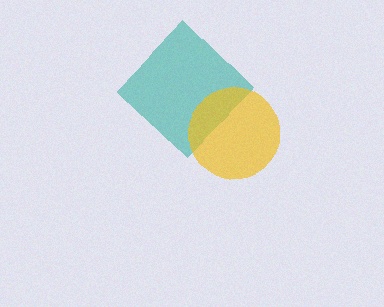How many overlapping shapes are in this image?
There are 2 overlapping shapes in the image.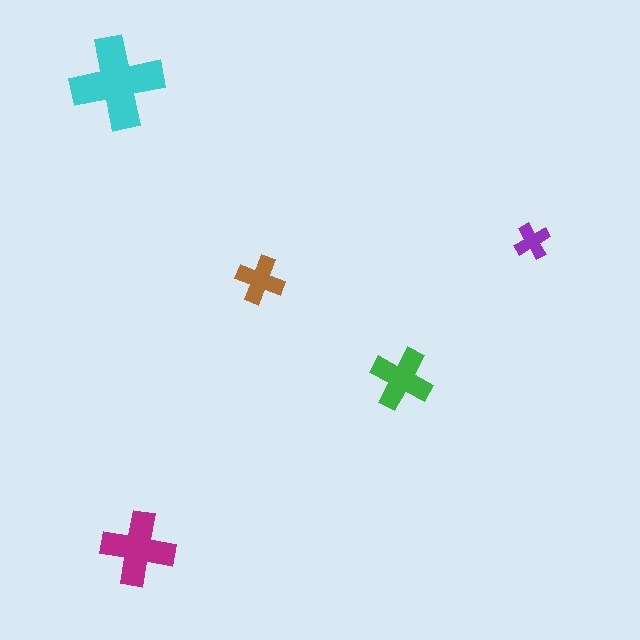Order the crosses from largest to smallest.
the cyan one, the magenta one, the green one, the brown one, the purple one.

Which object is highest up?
The cyan cross is topmost.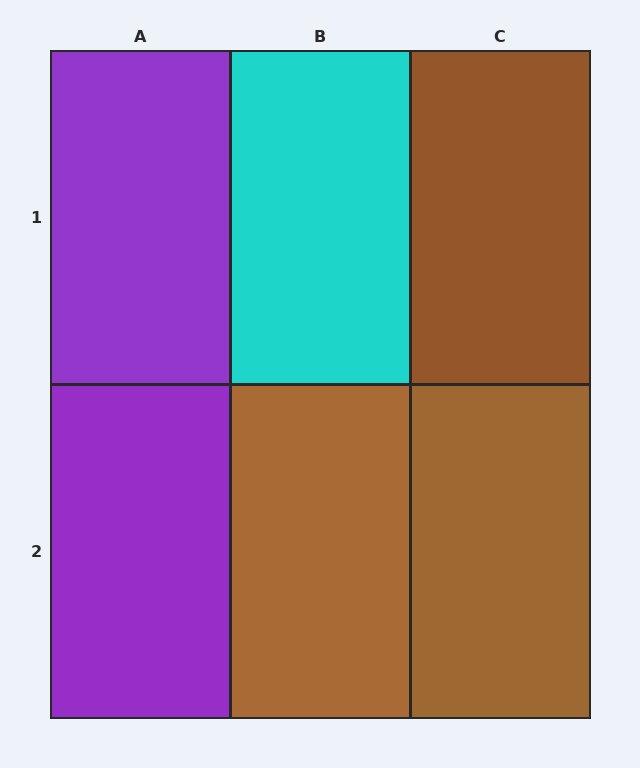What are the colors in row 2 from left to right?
Purple, brown, brown.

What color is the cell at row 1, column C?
Brown.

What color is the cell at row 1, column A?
Purple.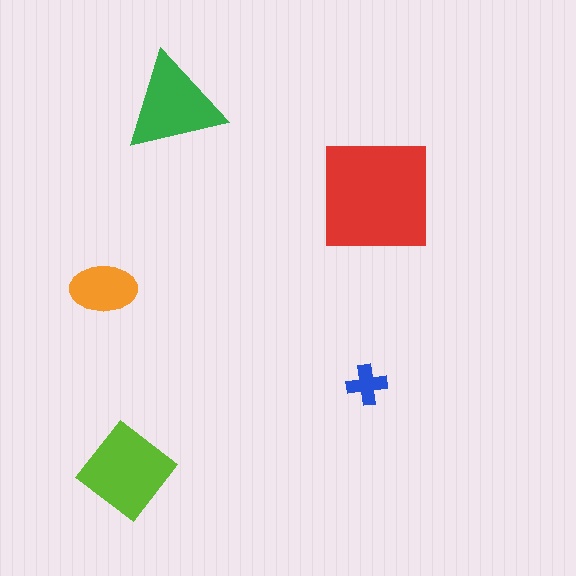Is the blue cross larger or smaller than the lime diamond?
Smaller.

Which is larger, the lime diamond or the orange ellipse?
The lime diamond.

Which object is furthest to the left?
The orange ellipse is leftmost.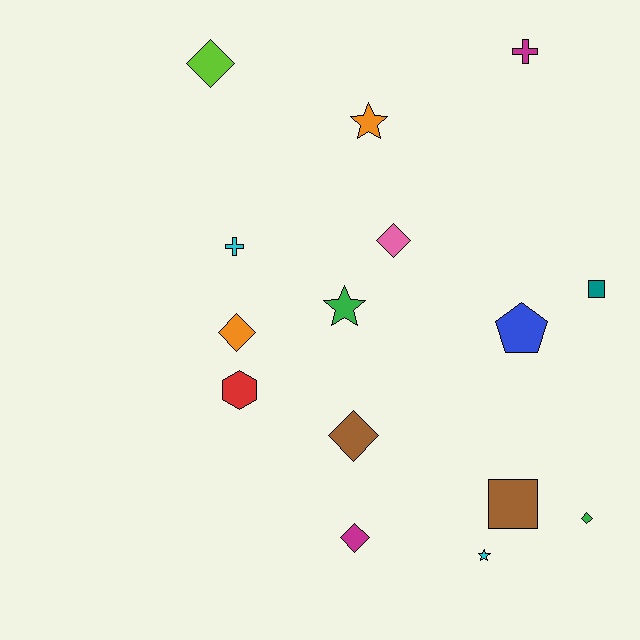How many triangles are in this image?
There are no triangles.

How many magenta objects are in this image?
There are 2 magenta objects.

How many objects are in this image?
There are 15 objects.